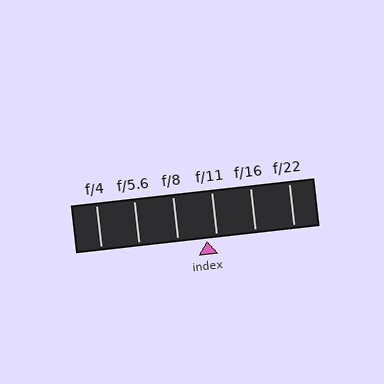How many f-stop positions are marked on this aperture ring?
There are 6 f-stop positions marked.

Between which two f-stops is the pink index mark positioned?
The index mark is between f/8 and f/11.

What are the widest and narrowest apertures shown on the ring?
The widest aperture shown is f/4 and the narrowest is f/22.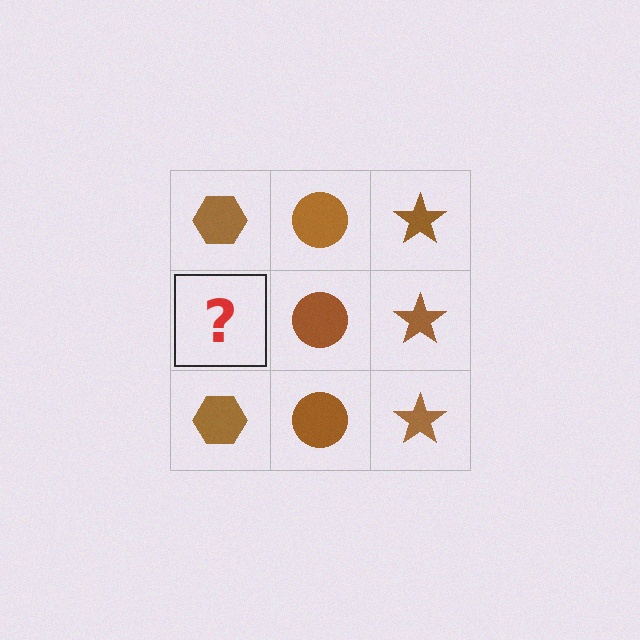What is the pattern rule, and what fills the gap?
The rule is that each column has a consistent shape. The gap should be filled with a brown hexagon.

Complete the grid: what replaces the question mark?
The question mark should be replaced with a brown hexagon.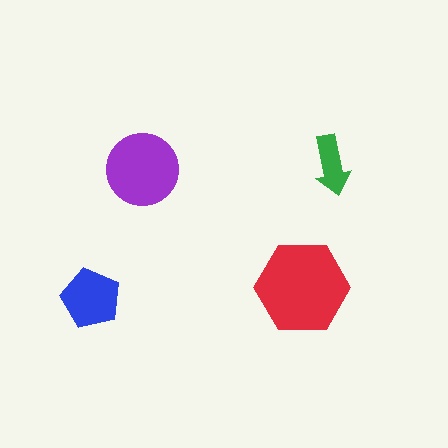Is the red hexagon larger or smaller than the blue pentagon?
Larger.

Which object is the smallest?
The green arrow.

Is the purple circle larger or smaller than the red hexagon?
Smaller.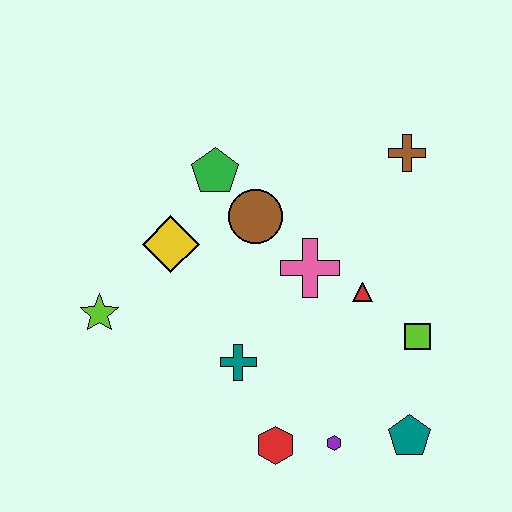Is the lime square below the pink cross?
Yes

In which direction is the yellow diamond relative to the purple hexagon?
The yellow diamond is above the purple hexagon.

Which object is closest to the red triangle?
The pink cross is closest to the red triangle.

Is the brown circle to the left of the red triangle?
Yes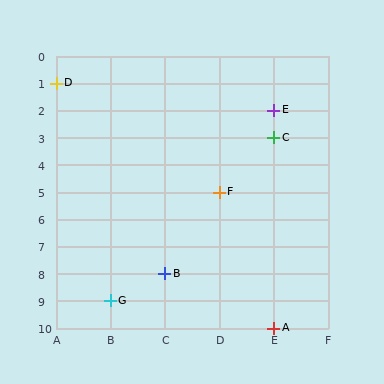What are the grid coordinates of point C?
Point C is at grid coordinates (E, 3).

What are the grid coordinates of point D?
Point D is at grid coordinates (A, 1).